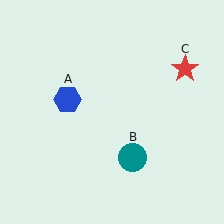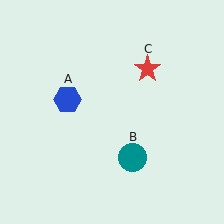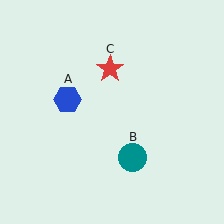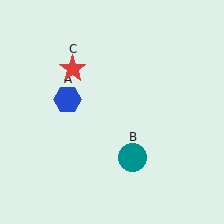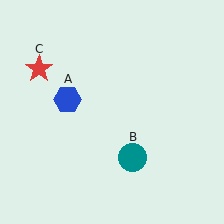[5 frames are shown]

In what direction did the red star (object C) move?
The red star (object C) moved left.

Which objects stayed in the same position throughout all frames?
Blue hexagon (object A) and teal circle (object B) remained stationary.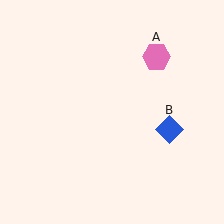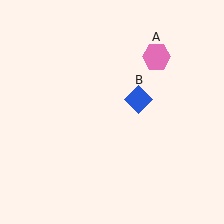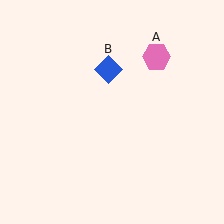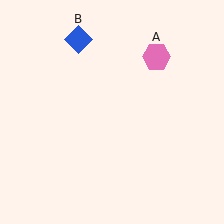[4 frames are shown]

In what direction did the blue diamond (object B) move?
The blue diamond (object B) moved up and to the left.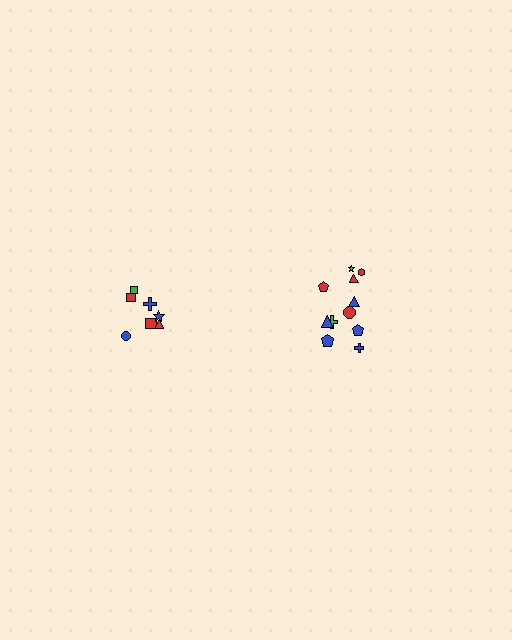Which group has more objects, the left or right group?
The right group.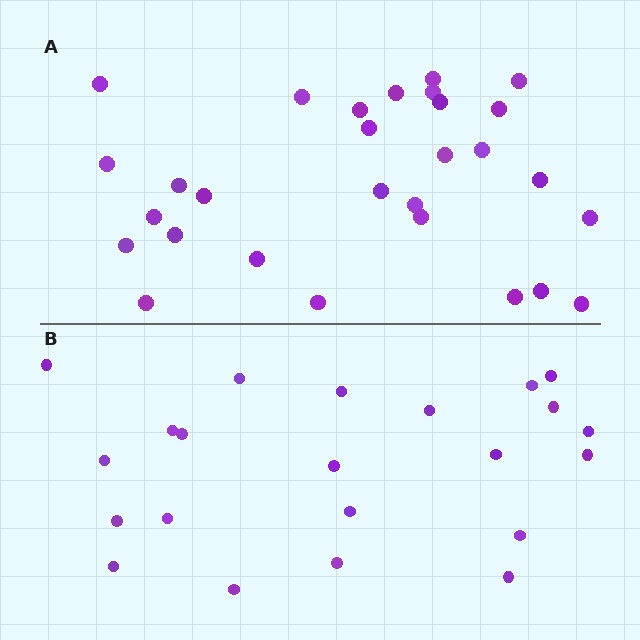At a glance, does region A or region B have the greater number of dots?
Region A (the top region) has more dots.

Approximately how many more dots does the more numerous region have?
Region A has roughly 8 or so more dots than region B.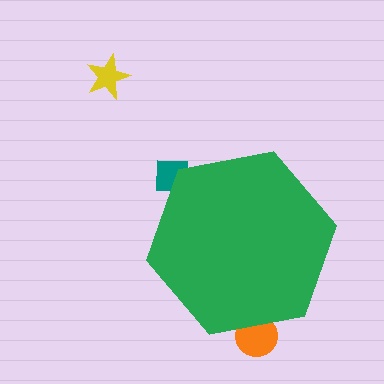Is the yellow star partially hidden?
No, the yellow star is fully visible.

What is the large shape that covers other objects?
A green hexagon.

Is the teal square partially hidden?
Yes, the teal square is partially hidden behind the green hexagon.